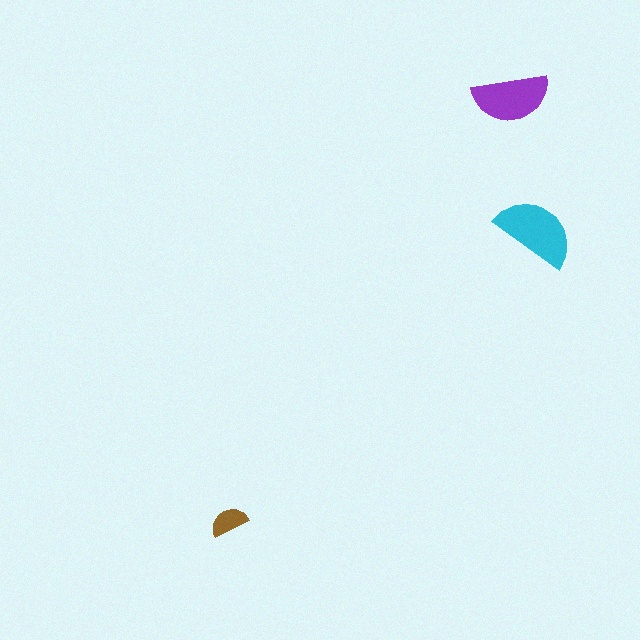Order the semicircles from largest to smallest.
the cyan one, the purple one, the brown one.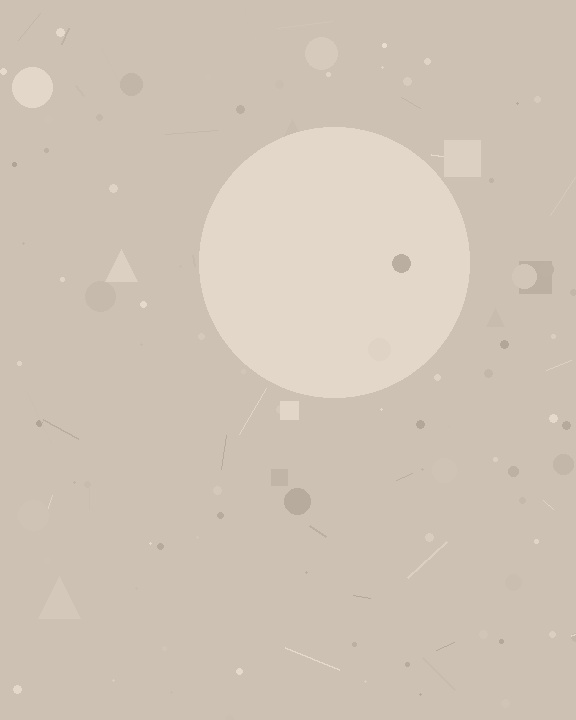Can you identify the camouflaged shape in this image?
The camouflaged shape is a circle.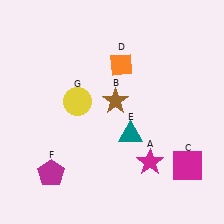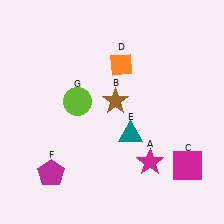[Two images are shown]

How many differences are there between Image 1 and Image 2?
There is 1 difference between the two images.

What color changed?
The circle (G) changed from yellow in Image 1 to lime in Image 2.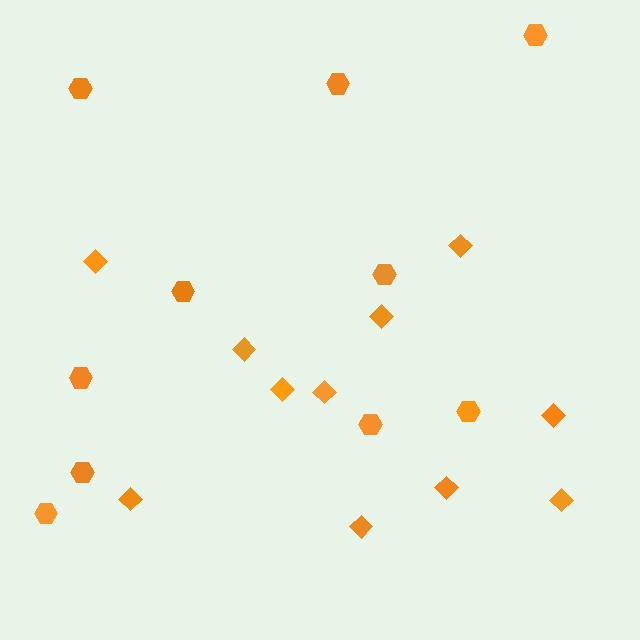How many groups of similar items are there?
There are 2 groups: one group of hexagons (10) and one group of diamonds (11).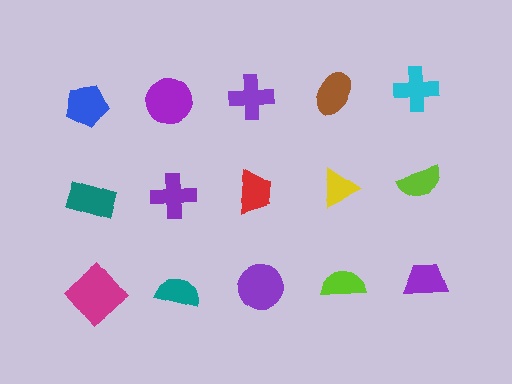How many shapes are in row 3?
5 shapes.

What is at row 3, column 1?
A magenta diamond.